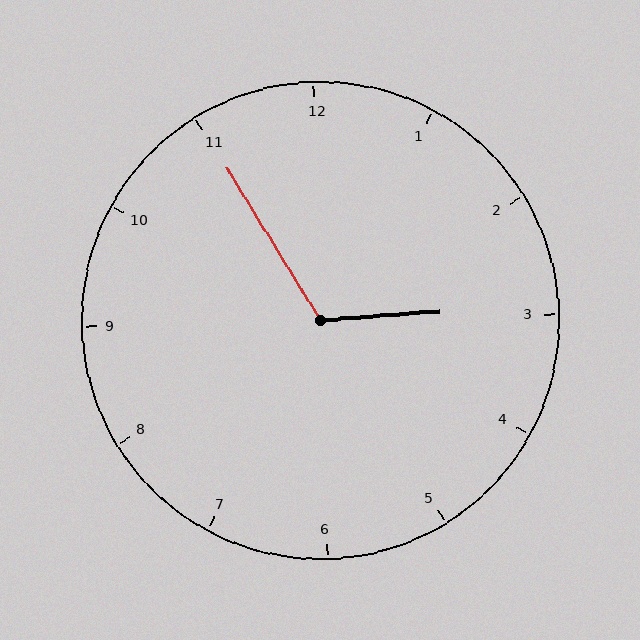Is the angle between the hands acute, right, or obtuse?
It is obtuse.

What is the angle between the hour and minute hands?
Approximately 118 degrees.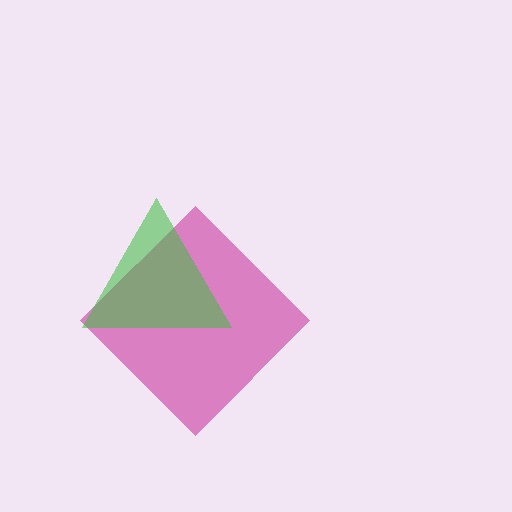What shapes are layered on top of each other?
The layered shapes are: a magenta diamond, a green triangle.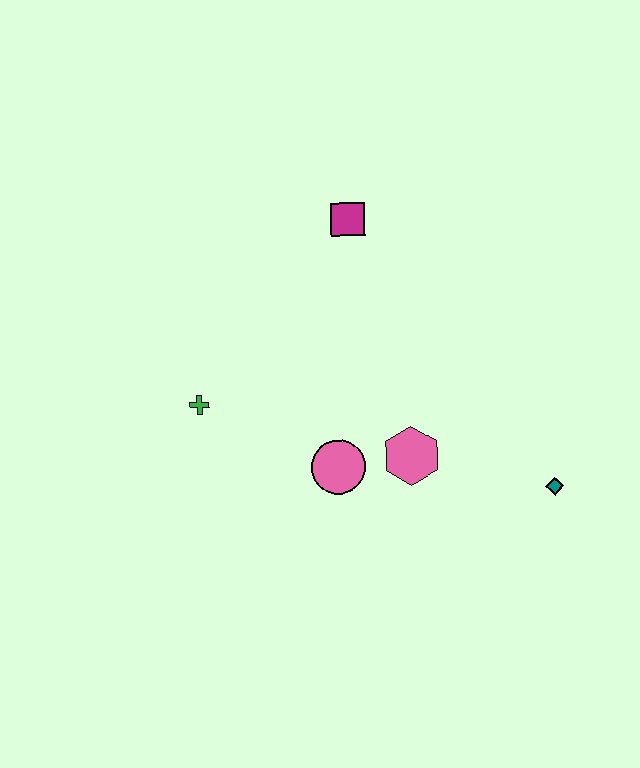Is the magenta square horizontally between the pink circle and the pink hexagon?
Yes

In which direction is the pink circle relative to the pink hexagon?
The pink circle is to the left of the pink hexagon.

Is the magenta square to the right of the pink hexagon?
No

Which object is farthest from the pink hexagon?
The magenta square is farthest from the pink hexagon.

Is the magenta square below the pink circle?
No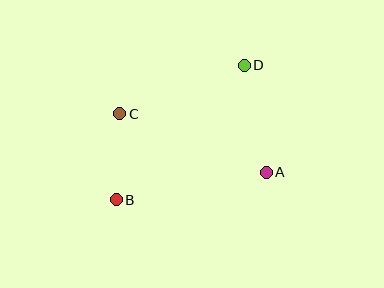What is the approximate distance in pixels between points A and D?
The distance between A and D is approximately 109 pixels.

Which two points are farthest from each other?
Points B and D are farthest from each other.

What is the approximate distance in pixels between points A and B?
The distance between A and B is approximately 153 pixels.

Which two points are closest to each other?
Points B and C are closest to each other.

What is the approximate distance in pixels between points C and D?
The distance between C and D is approximately 134 pixels.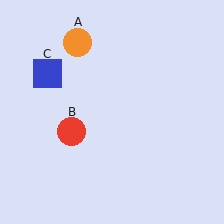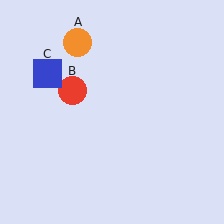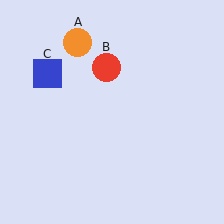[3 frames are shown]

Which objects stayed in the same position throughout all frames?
Orange circle (object A) and blue square (object C) remained stationary.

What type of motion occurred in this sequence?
The red circle (object B) rotated clockwise around the center of the scene.